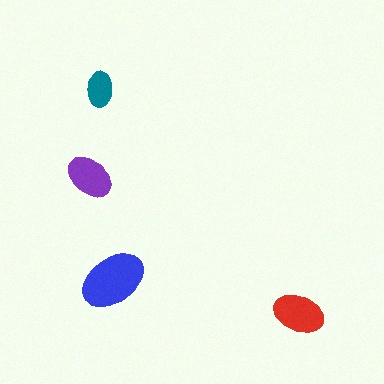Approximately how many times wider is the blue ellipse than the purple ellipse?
About 1.5 times wider.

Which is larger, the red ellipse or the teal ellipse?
The red one.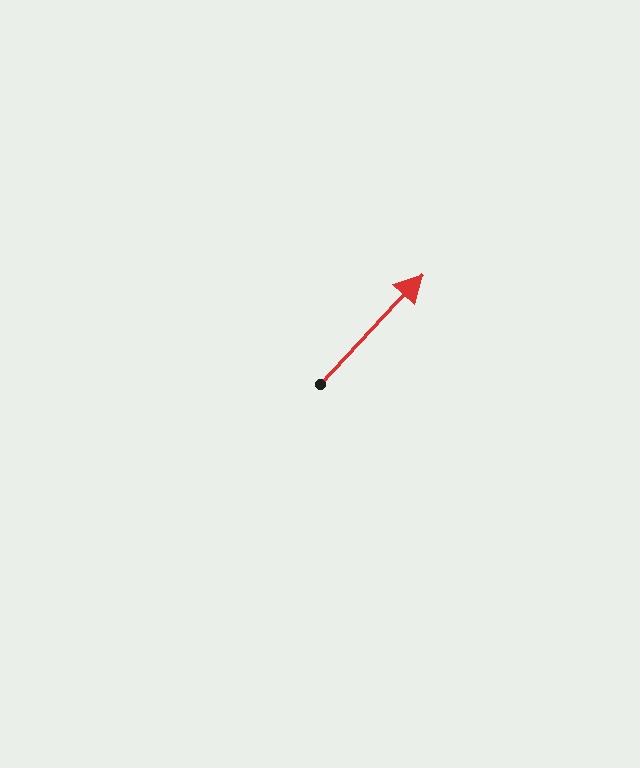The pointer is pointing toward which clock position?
Roughly 1 o'clock.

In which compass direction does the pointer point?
Northeast.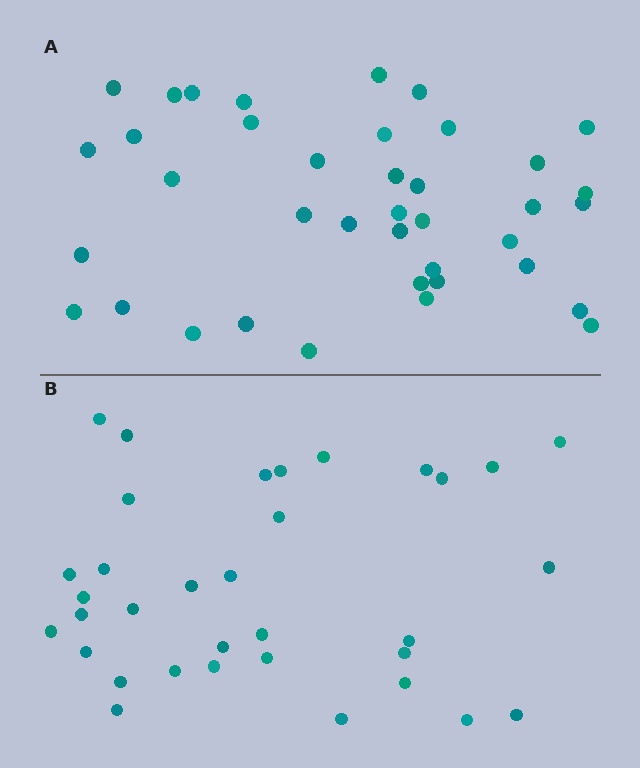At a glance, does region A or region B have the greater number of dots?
Region A (the top region) has more dots.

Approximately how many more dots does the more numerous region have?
Region A has about 5 more dots than region B.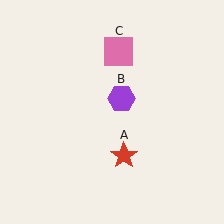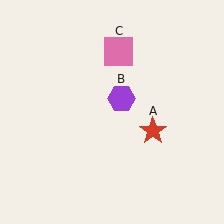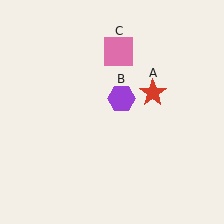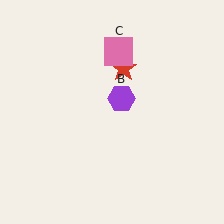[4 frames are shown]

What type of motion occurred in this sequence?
The red star (object A) rotated counterclockwise around the center of the scene.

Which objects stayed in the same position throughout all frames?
Purple hexagon (object B) and pink square (object C) remained stationary.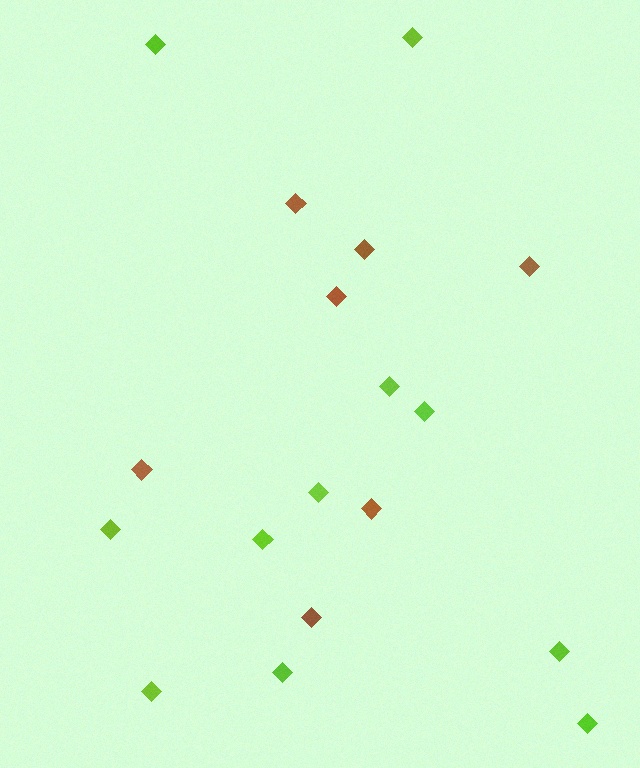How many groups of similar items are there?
There are 2 groups: one group of brown diamonds (7) and one group of lime diamonds (11).